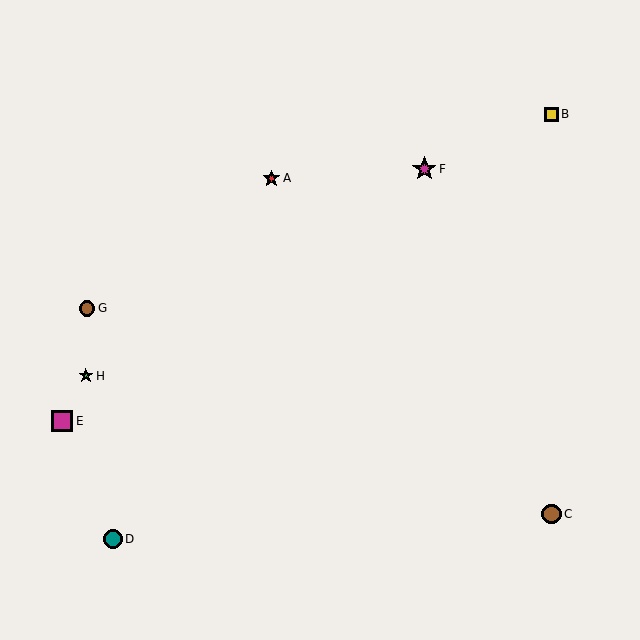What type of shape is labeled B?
Shape B is a yellow square.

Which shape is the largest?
The magenta star (labeled F) is the largest.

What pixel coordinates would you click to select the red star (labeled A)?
Click at (271, 178) to select the red star A.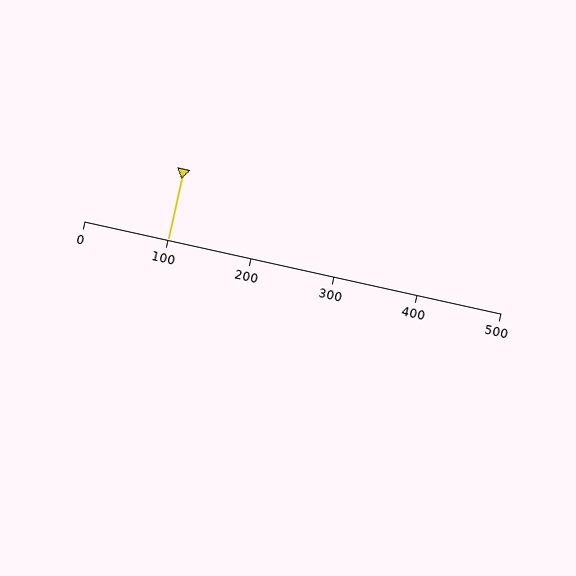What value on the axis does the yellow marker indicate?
The marker indicates approximately 100.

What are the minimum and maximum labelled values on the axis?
The axis runs from 0 to 500.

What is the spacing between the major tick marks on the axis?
The major ticks are spaced 100 apart.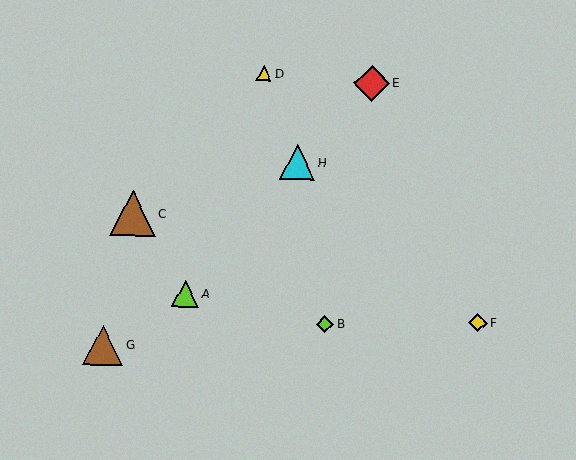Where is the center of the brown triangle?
The center of the brown triangle is at (103, 345).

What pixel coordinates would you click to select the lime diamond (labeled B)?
Click at (325, 324) to select the lime diamond B.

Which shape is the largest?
The brown triangle (labeled C) is the largest.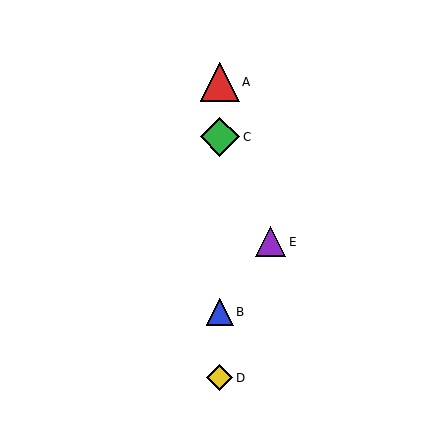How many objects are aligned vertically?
4 objects (A, B, C, D) are aligned vertically.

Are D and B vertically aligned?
Yes, both are at x≈220.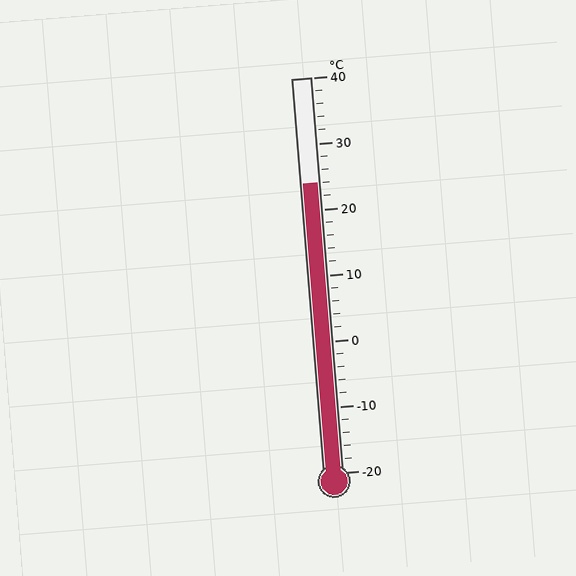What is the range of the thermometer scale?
The thermometer scale ranges from -20°C to 40°C.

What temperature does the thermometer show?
The thermometer shows approximately 24°C.